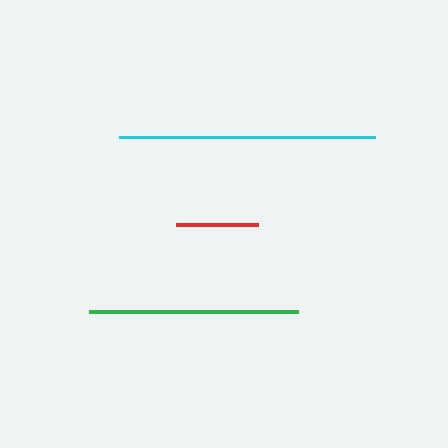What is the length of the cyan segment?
The cyan segment is approximately 256 pixels long.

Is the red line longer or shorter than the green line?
The green line is longer than the red line.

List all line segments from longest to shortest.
From longest to shortest: cyan, green, red.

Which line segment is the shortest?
The red line is the shortest at approximately 82 pixels.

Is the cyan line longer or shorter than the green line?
The cyan line is longer than the green line.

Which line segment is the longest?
The cyan line is the longest at approximately 256 pixels.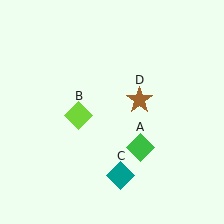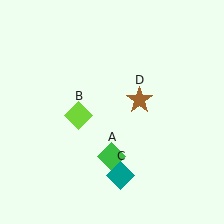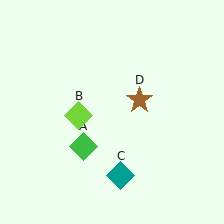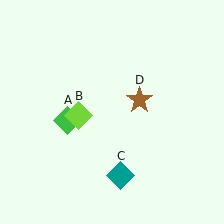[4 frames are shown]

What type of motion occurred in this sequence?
The green diamond (object A) rotated clockwise around the center of the scene.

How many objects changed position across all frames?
1 object changed position: green diamond (object A).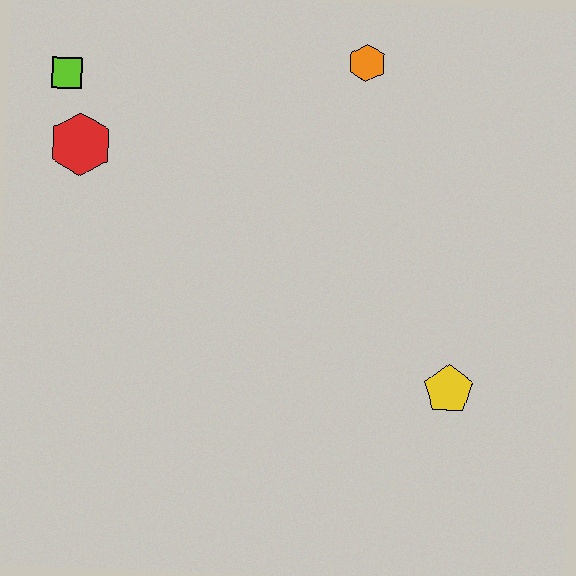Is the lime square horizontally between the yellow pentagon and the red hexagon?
No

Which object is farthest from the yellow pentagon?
The lime square is farthest from the yellow pentagon.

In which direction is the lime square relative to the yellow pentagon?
The lime square is to the left of the yellow pentagon.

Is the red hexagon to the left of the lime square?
No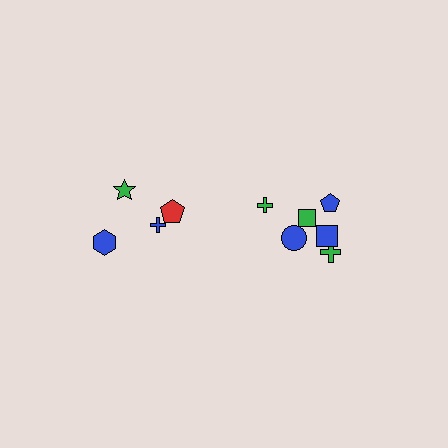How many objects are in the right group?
There are 6 objects.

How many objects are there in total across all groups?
There are 10 objects.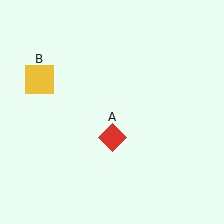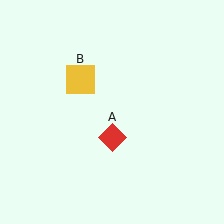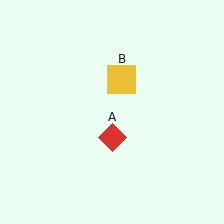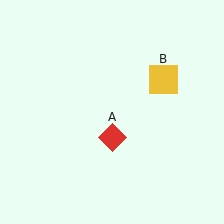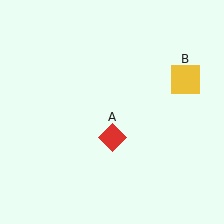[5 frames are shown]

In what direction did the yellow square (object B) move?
The yellow square (object B) moved right.